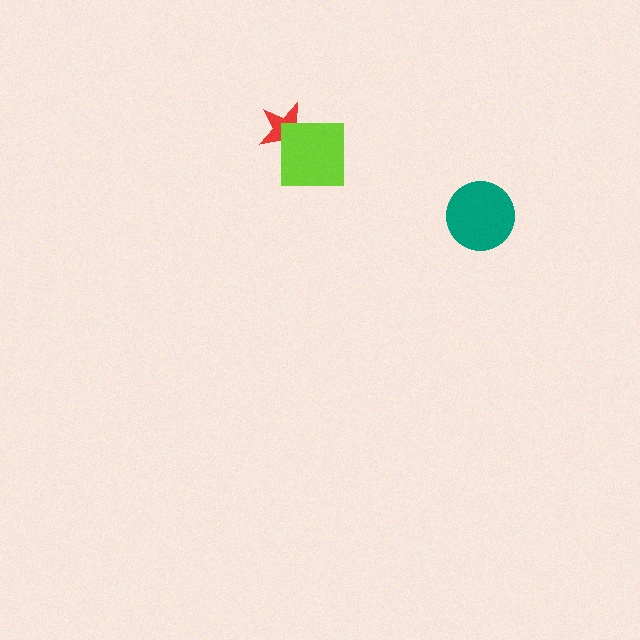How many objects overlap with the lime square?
1 object overlaps with the lime square.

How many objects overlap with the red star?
1 object overlaps with the red star.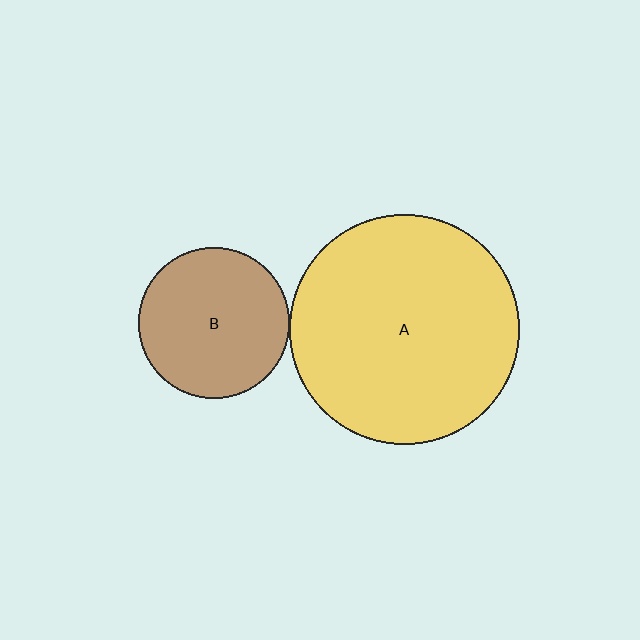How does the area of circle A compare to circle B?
Approximately 2.3 times.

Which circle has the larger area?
Circle A (yellow).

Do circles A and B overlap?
Yes.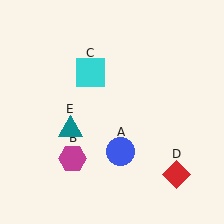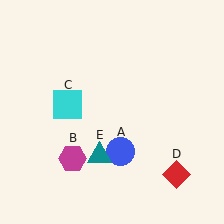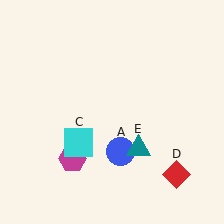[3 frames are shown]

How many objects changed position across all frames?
2 objects changed position: cyan square (object C), teal triangle (object E).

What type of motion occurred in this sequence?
The cyan square (object C), teal triangle (object E) rotated counterclockwise around the center of the scene.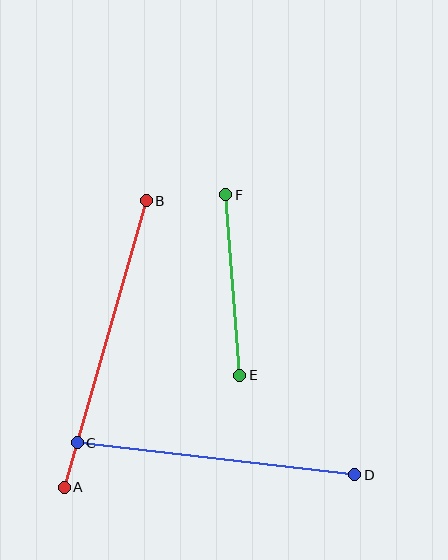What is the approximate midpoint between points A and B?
The midpoint is at approximately (105, 344) pixels.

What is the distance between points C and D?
The distance is approximately 279 pixels.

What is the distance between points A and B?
The distance is approximately 298 pixels.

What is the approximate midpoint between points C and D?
The midpoint is at approximately (216, 459) pixels.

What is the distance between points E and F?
The distance is approximately 181 pixels.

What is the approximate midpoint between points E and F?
The midpoint is at approximately (233, 285) pixels.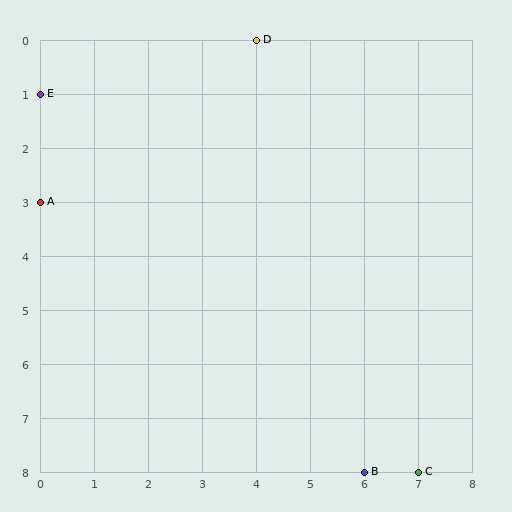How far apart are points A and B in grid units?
Points A and B are 6 columns and 5 rows apart (about 7.8 grid units diagonally).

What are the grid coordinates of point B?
Point B is at grid coordinates (6, 8).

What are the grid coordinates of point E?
Point E is at grid coordinates (0, 1).